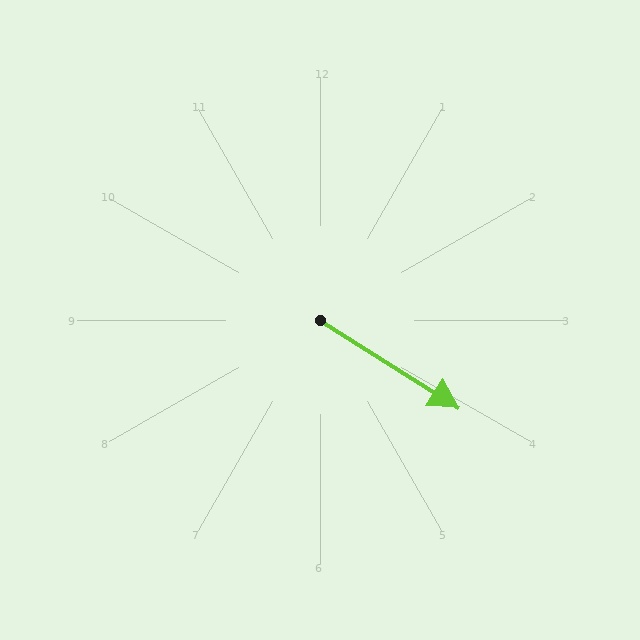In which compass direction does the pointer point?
Southeast.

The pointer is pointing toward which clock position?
Roughly 4 o'clock.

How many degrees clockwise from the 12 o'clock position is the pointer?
Approximately 122 degrees.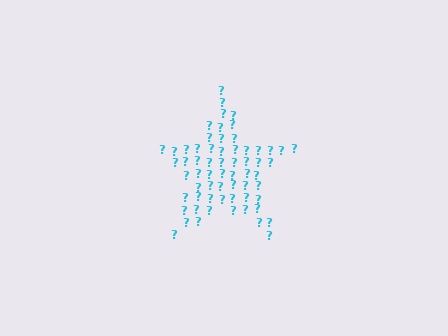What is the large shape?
The large shape is a star.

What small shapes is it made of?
It is made of small question marks.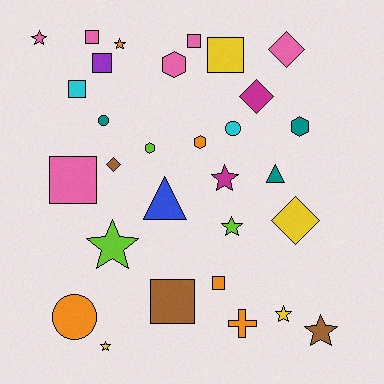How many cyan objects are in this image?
There are 2 cyan objects.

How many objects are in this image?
There are 30 objects.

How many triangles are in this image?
There are 2 triangles.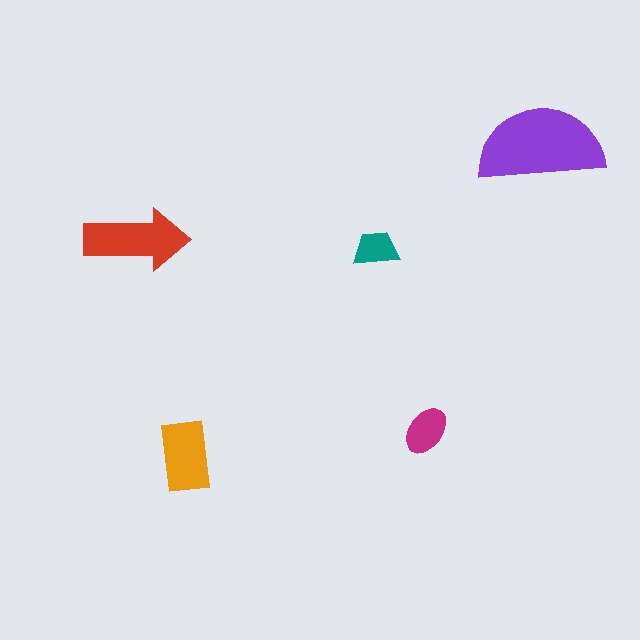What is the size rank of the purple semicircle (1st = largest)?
1st.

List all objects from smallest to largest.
The teal trapezoid, the magenta ellipse, the orange rectangle, the red arrow, the purple semicircle.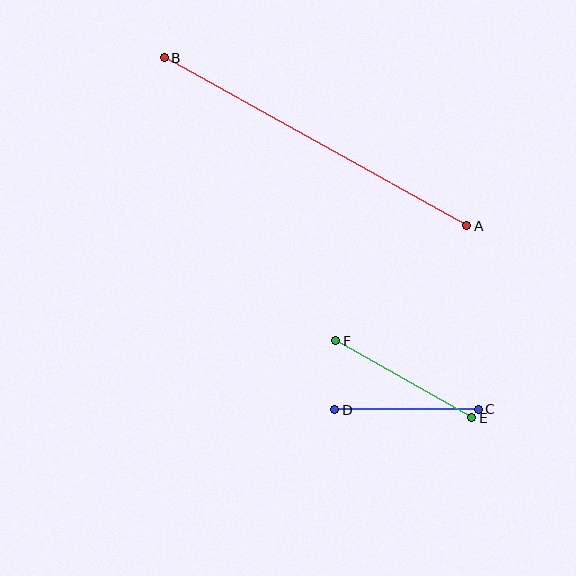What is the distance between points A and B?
The distance is approximately 346 pixels.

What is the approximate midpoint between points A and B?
The midpoint is at approximately (315, 142) pixels.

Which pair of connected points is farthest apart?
Points A and B are farthest apart.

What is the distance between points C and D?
The distance is approximately 144 pixels.